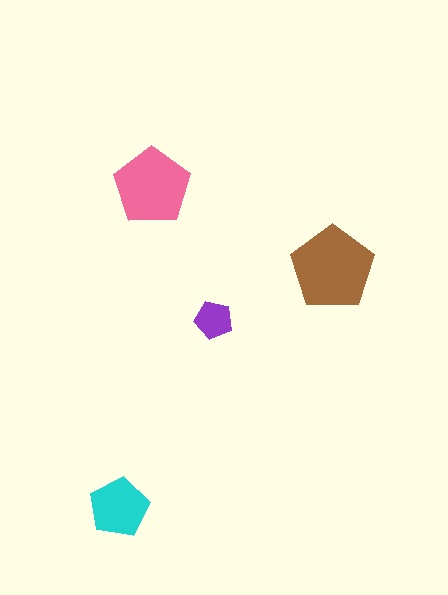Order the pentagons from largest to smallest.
the brown one, the pink one, the cyan one, the purple one.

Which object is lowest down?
The cyan pentagon is bottommost.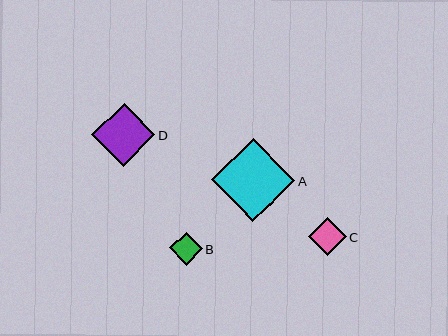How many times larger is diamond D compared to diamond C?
Diamond D is approximately 1.7 times the size of diamond C.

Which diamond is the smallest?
Diamond B is the smallest with a size of approximately 33 pixels.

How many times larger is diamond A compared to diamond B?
Diamond A is approximately 2.5 times the size of diamond B.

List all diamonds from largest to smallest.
From largest to smallest: A, D, C, B.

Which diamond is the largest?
Diamond A is the largest with a size of approximately 83 pixels.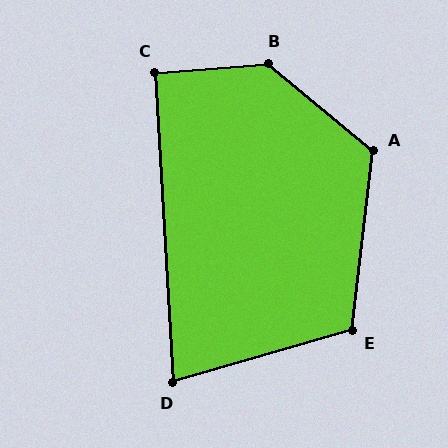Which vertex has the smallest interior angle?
D, at approximately 77 degrees.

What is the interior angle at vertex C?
Approximately 91 degrees (approximately right).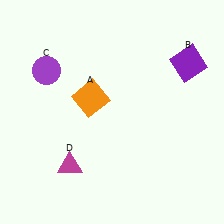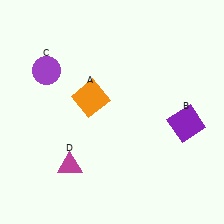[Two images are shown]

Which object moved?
The purple square (B) moved down.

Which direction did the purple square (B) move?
The purple square (B) moved down.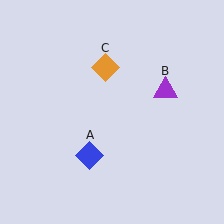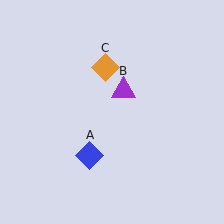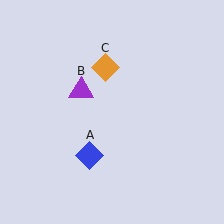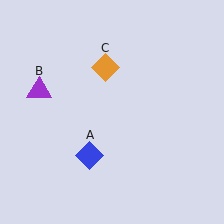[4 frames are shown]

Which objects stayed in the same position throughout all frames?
Blue diamond (object A) and orange diamond (object C) remained stationary.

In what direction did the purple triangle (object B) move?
The purple triangle (object B) moved left.